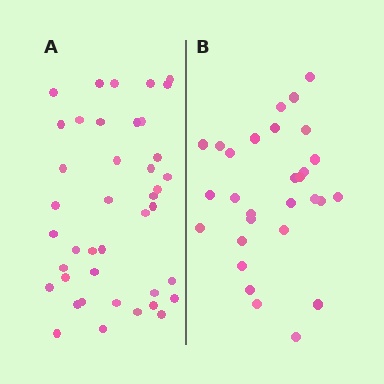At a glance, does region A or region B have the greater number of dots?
Region A (the left region) has more dots.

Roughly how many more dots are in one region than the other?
Region A has roughly 12 or so more dots than region B.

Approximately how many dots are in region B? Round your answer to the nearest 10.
About 30 dots. (The exact count is 29, which rounds to 30.)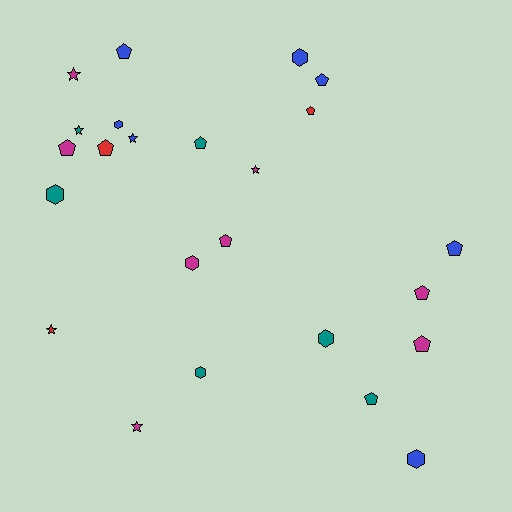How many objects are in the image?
There are 24 objects.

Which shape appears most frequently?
Pentagon, with 11 objects.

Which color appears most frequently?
Magenta, with 8 objects.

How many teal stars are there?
There is 1 teal star.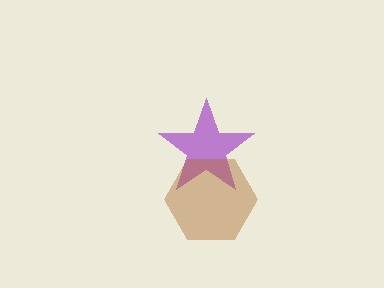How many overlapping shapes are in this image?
There are 2 overlapping shapes in the image.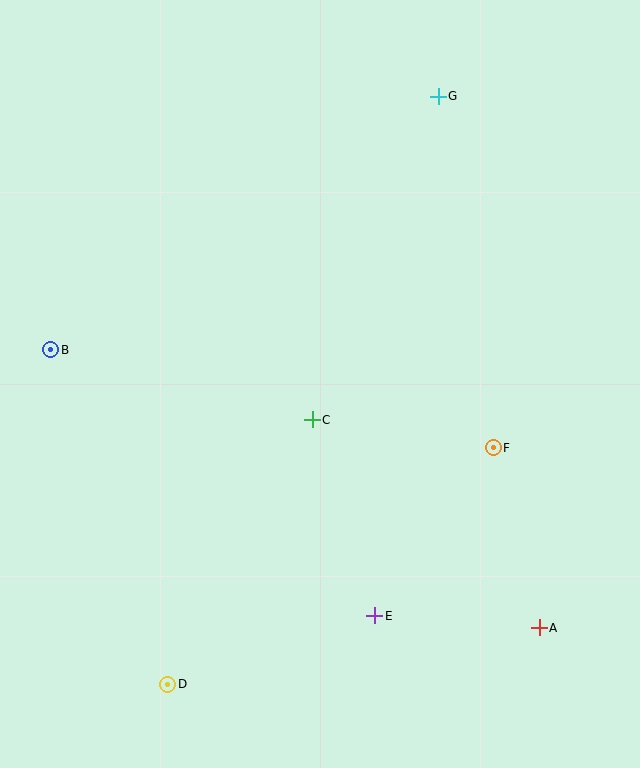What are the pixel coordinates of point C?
Point C is at (312, 420).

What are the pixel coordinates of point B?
Point B is at (51, 350).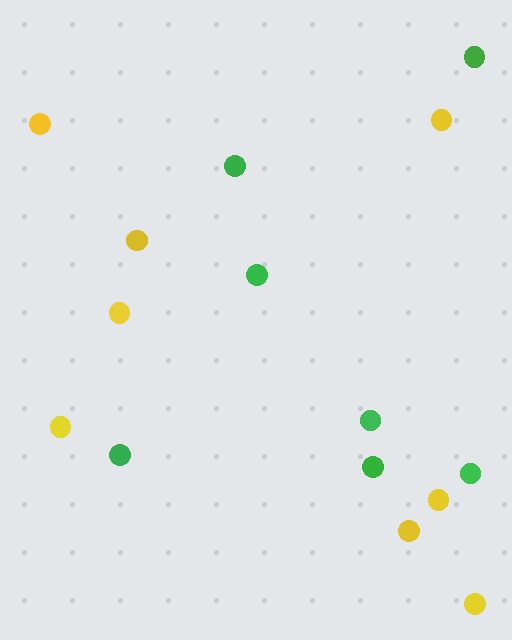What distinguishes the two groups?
There are 2 groups: one group of yellow circles (8) and one group of green circles (7).